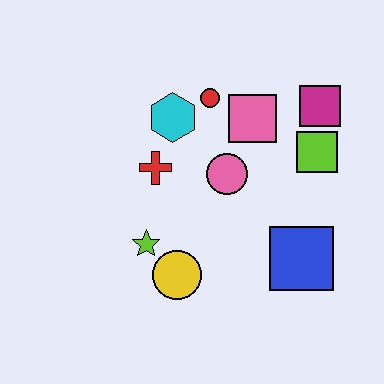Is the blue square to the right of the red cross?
Yes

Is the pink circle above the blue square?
Yes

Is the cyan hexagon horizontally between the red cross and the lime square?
Yes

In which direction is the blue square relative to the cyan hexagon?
The blue square is below the cyan hexagon.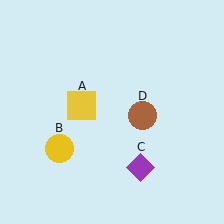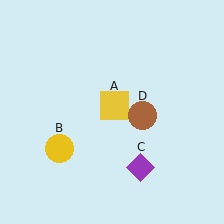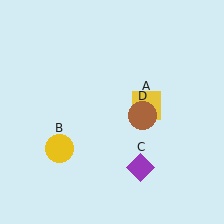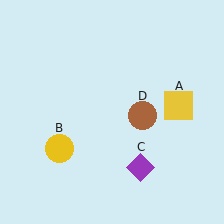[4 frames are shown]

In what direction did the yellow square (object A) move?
The yellow square (object A) moved right.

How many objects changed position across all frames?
1 object changed position: yellow square (object A).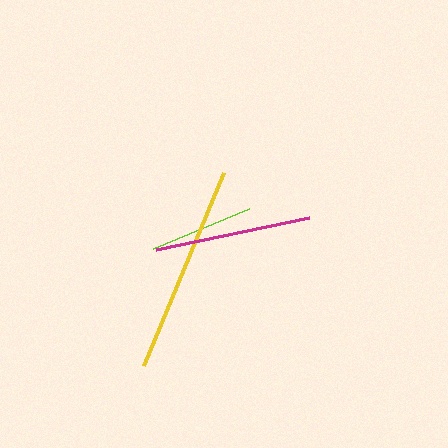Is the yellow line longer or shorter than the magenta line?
The yellow line is longer than the magenta line.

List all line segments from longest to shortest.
From longest to shortest: yellow, magenta, lime.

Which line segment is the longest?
The yellow line is the longest at approximately 208 pixels.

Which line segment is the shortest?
The lime line is the shortest at approximately 104 pixels.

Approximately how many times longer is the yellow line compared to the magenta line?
The yellow line is approximately 1.3 times the length of the magenta line.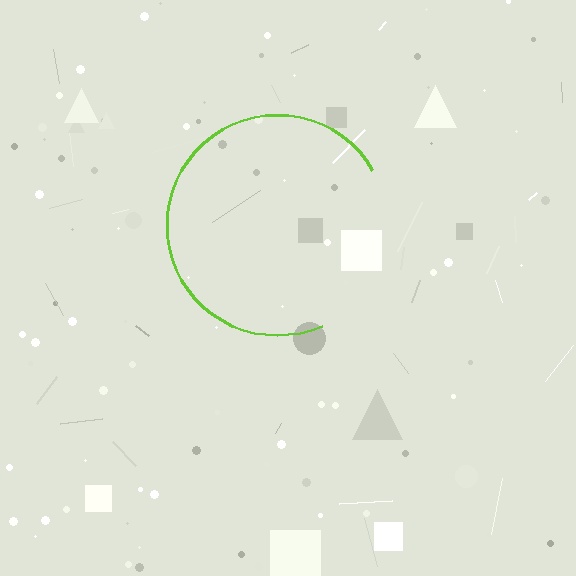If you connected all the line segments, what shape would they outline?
They would outline a circle.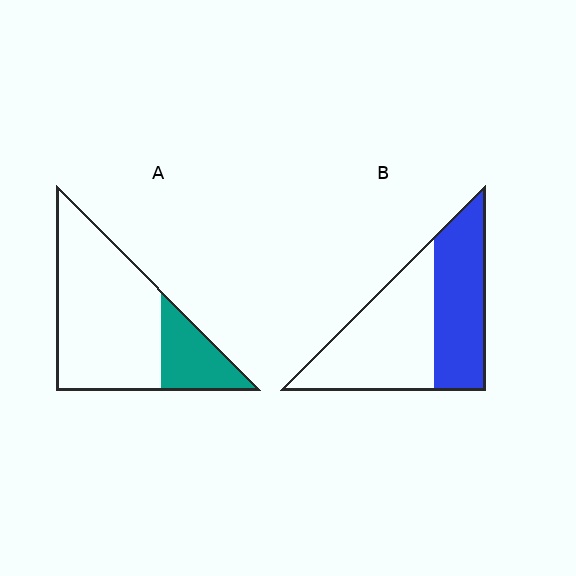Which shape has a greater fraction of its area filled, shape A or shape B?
Shape B.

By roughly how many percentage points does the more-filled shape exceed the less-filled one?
By roughly 20 percentage points (B over A).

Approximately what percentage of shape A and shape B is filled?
A is approximately 25% and B is approximately 45%.